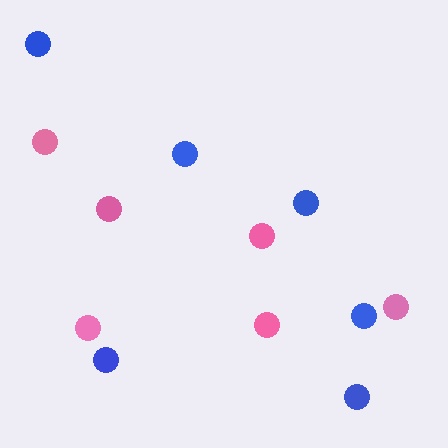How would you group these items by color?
There are 2 groups: one group of pink circles (6) and one group of blue circles (6).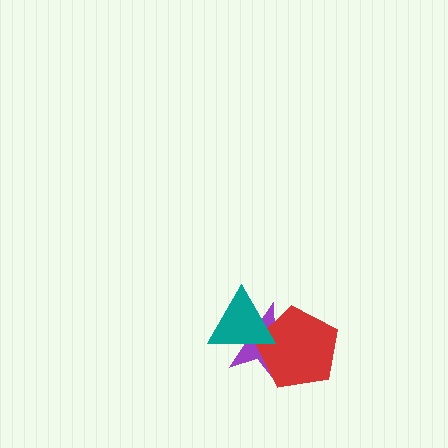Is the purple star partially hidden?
Yes, it is partially covered by another shape.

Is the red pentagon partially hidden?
Yes, it is partially covered by another shape.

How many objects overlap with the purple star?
2 objects overlap with the purple star.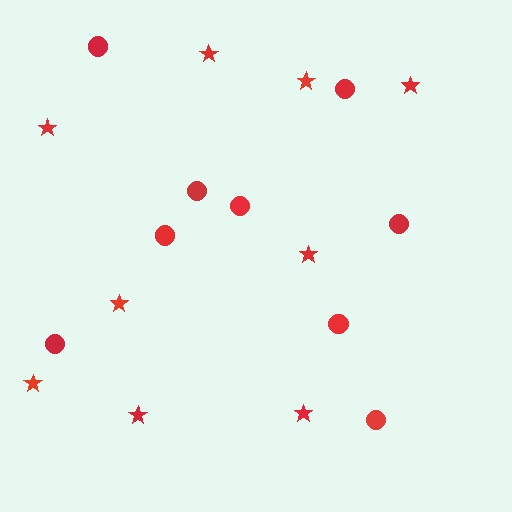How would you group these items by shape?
There are 2 groups: one group of circles (9) and one group of stars (9).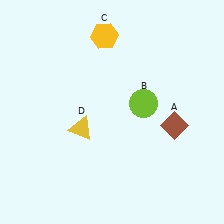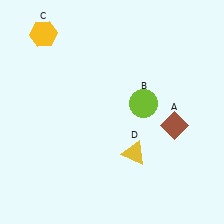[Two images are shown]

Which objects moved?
The objects that moved are: the yellow hexagon (C), the yellow triangle (D).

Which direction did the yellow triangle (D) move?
The yellow triangle (D) moved right.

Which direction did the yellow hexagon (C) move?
The yellow hexagon (C) moved left.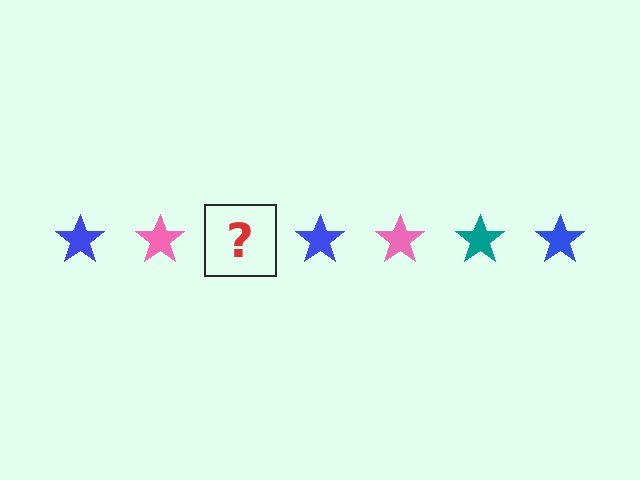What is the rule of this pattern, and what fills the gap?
The rule is that the pattern cycles through blue, pink, teal stars. The gap should be filled with a teal star.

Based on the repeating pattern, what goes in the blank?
The blank should be a teal star.